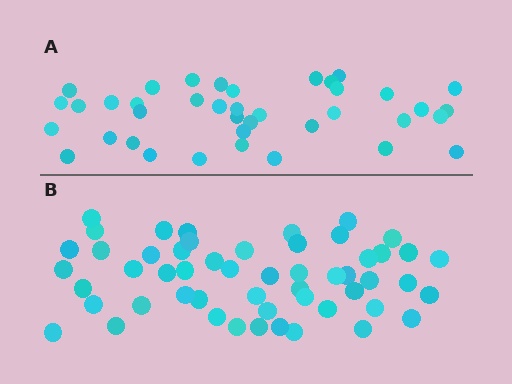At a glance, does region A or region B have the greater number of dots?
Region B (the bottom region) has more dots.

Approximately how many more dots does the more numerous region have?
Region B has approximately 15 more dots than region A.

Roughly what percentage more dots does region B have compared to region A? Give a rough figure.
About 35% more.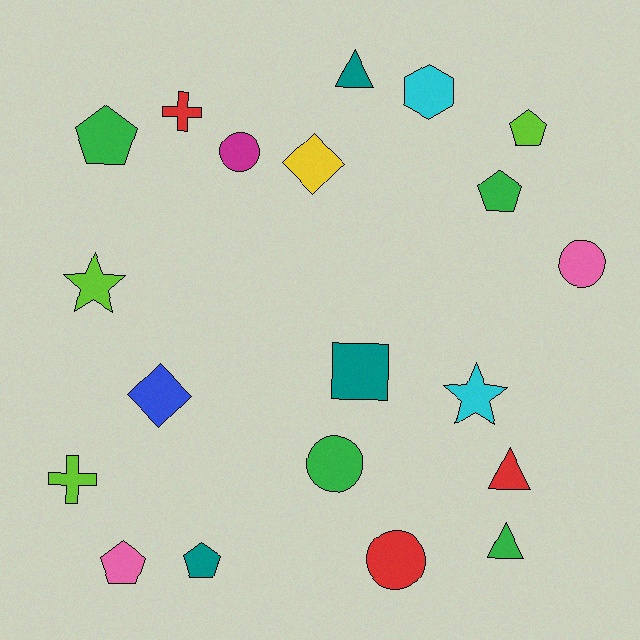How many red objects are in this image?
There are 3 red objects.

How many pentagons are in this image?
There are 5 pentagons.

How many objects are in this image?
There are 20 objects.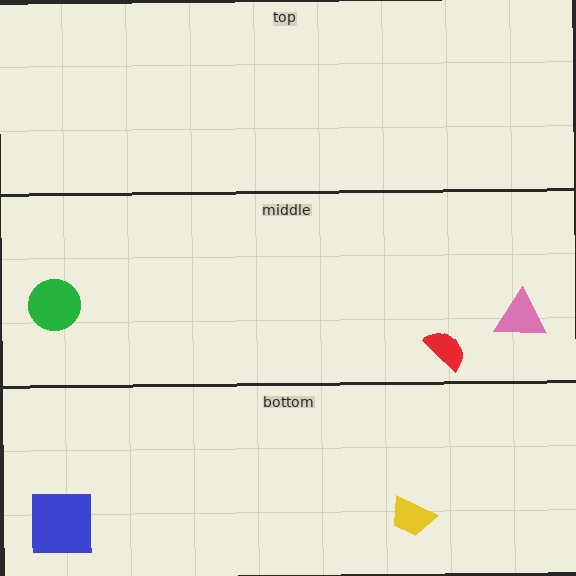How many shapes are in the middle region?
3.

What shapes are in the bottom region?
The blue square, the yellow trapezoid.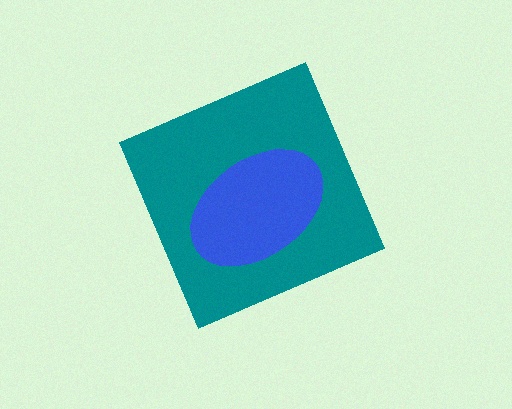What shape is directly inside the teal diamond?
The blue ellipse.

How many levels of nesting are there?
2.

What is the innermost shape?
The blue ellipse.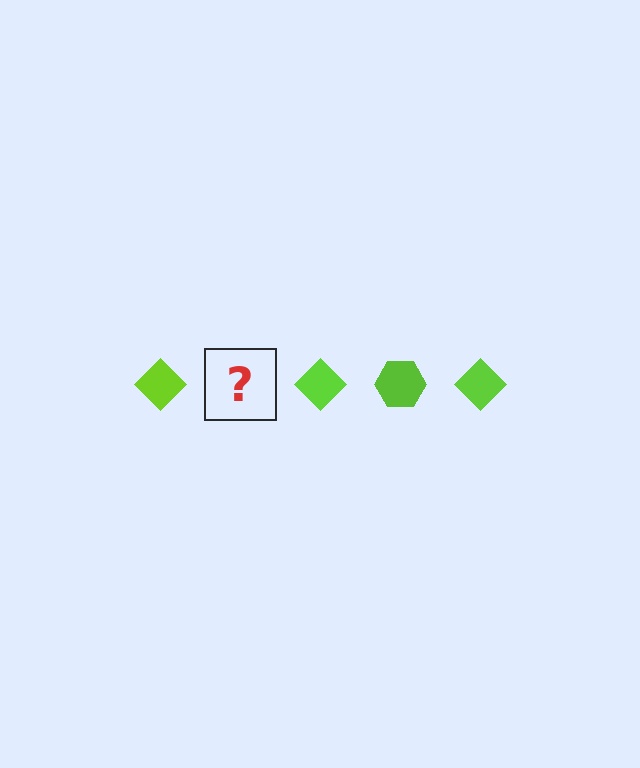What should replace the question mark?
The question mark should be replaced with a lime hexagon.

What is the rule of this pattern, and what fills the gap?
The rule is that the pattern cycles through diamond, hexagon shapes in lime. The gap should be filled with a lime hexagon.